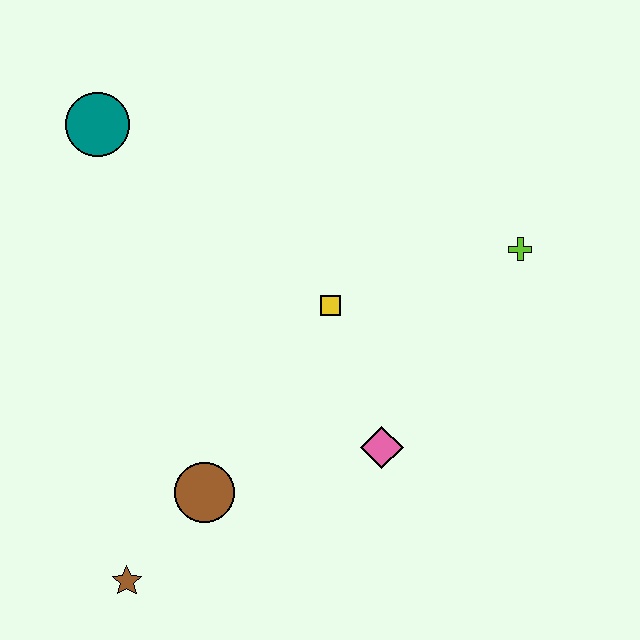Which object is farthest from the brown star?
The lime cross is farthest from the brown star.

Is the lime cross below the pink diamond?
No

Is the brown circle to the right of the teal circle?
Yes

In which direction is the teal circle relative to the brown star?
The teal circle is above the brown star.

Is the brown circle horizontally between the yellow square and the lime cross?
No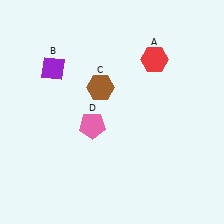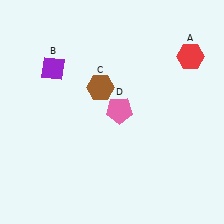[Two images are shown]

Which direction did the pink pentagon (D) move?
The pink pentagon (D) moved right.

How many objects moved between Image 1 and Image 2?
2 objects moved between the two images.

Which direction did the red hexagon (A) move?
The red hexagon (A) moved right.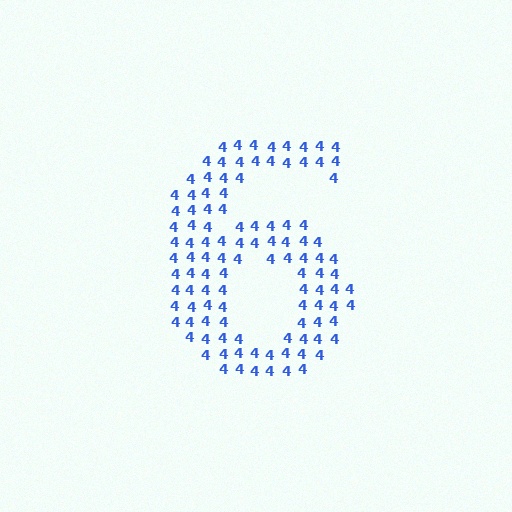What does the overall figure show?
The overall figure shows the digit 6.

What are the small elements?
The small elements are digit 4's.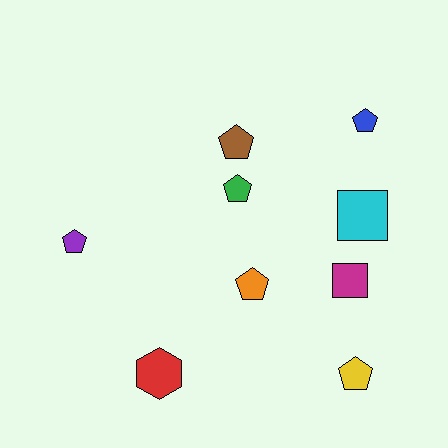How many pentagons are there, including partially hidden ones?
There are 6 pentagons.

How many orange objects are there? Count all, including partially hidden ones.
There is 1 orange object.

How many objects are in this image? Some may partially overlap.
There are 9 objects.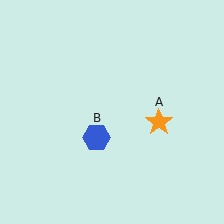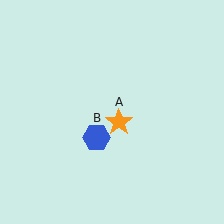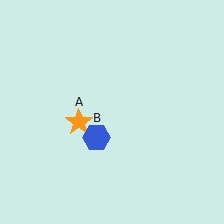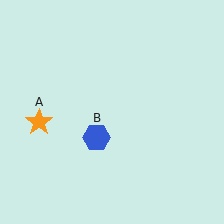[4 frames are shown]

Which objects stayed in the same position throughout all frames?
Blue hexagon (object B) remained stationary.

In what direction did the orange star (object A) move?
The orange star (object A) moved left.